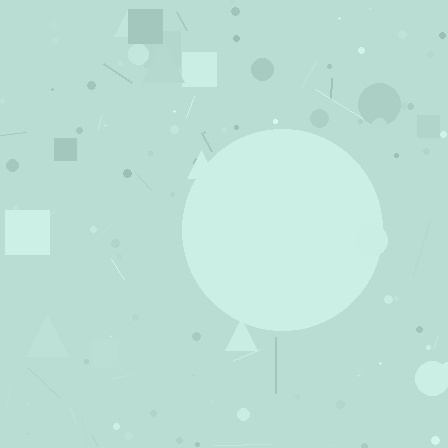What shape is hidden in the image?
A circle is hidden in the image.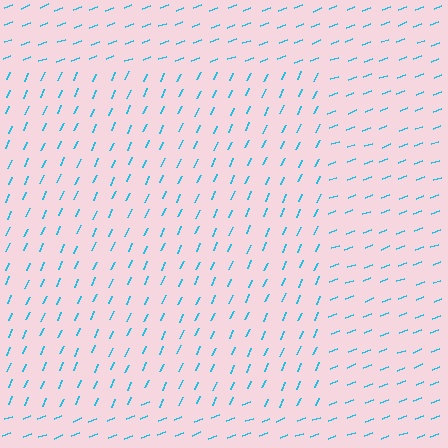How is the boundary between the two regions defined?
The boundary is defined purely by a change in line orientation (approximately 45 degrees difference). All lines are the same color and thickness.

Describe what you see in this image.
The image is filled with small cyan line segments. A rectangle region in the image has lines oriented differently from the surrounding lines, creating a visible texture boundary.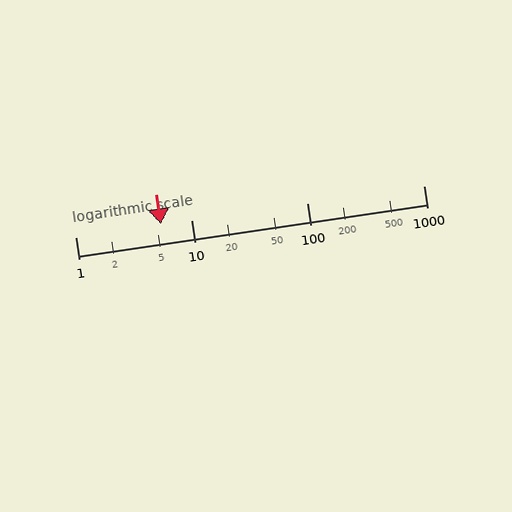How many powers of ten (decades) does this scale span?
The scale spans 3 decades, from 1 to 1000.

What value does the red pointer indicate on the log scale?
The pointer indicates approximately 5.5.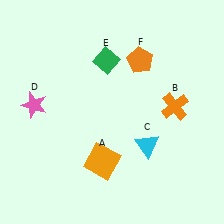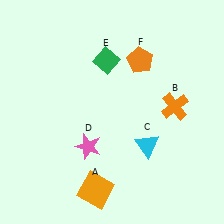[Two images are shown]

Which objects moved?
The objects that moved are: the orange square (A), the pink star (D).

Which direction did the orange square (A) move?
The orange square (A) moved down.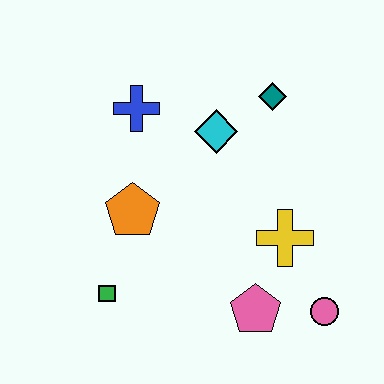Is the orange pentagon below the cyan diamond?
Yes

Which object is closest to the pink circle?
The pink pentagon is closest to the pink circle.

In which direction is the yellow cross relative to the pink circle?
The yellow cross is above the pink circle.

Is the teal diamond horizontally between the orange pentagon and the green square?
No